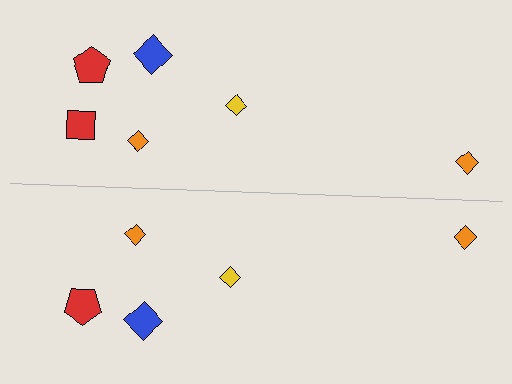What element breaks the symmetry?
A red square is missing from the bottom side.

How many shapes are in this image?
There are 11 shapes in this image.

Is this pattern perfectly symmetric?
No, the pattern is not perfectly symmetric. A red square is missing from the bottom side.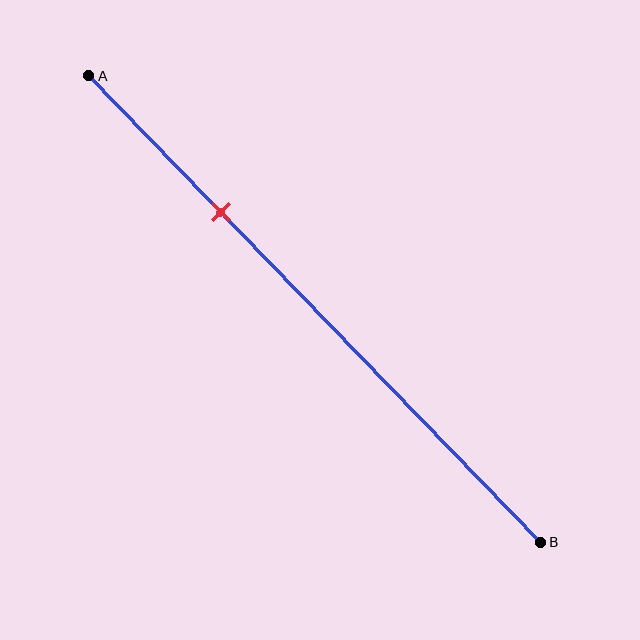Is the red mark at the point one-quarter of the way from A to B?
No, the mark is at about 30% from A, not at the 25% one-quarter point.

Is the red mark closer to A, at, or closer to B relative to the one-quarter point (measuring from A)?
The red mark is closer to point B than the one-quarter point of segment AB.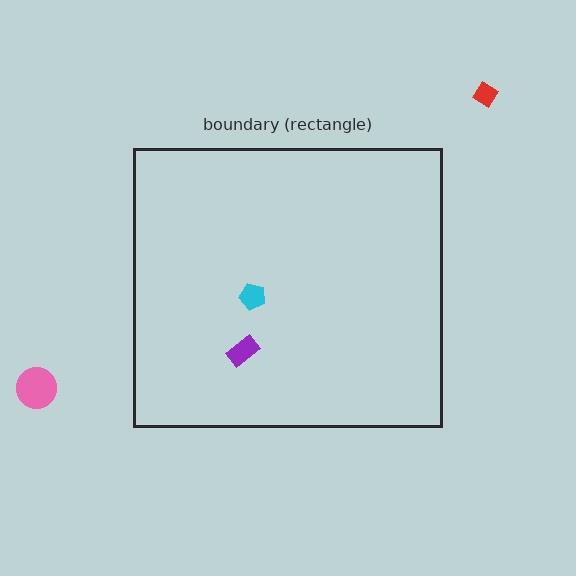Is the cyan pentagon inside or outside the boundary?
Inside.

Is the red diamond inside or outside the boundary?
Outside.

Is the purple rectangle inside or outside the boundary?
Inside.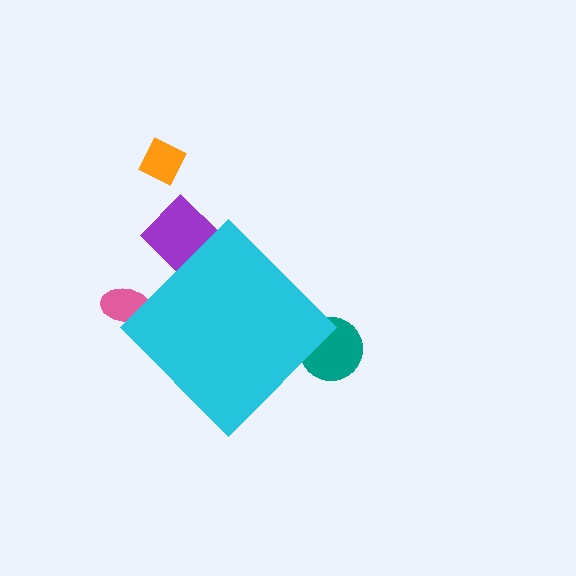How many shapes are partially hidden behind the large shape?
3 shapes are partially hidden.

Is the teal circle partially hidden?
Yes, the teal circle is partially hidden behind the cyan diamond.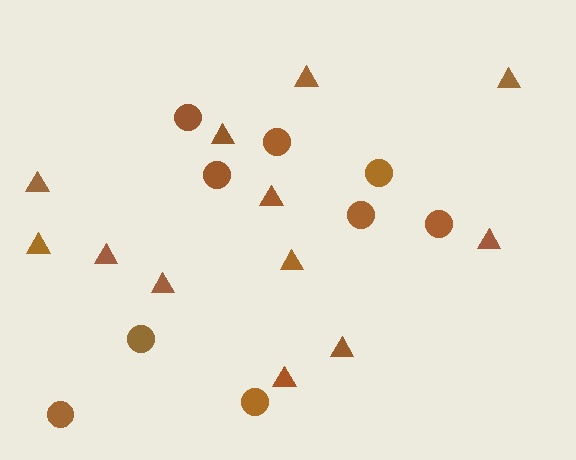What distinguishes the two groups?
There are 2 groups: one group of triangles (12) and one group of circles (9).